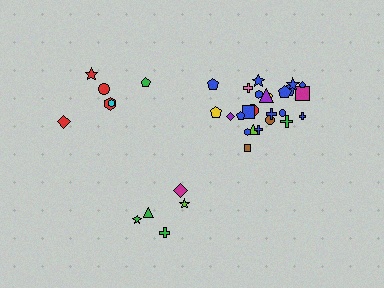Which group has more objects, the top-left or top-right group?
The top-right group.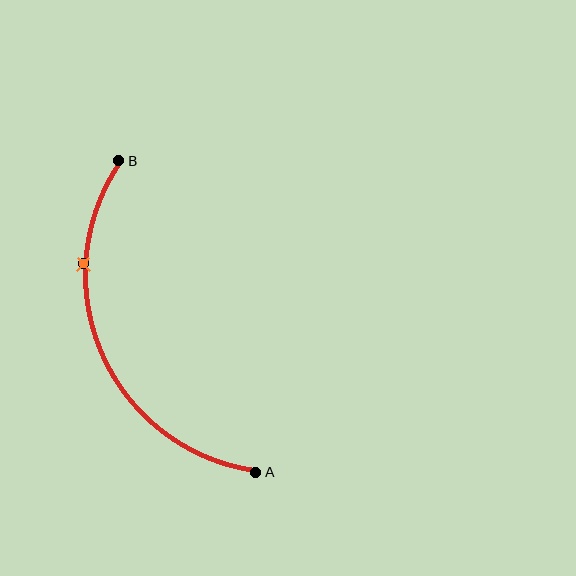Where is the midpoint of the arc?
The arc midpoint is the point on the curve farthest from the straight line joining A and B. It sits to the left of that line.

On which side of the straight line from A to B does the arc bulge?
The arc bulges to the left of the straight line connecting A and B.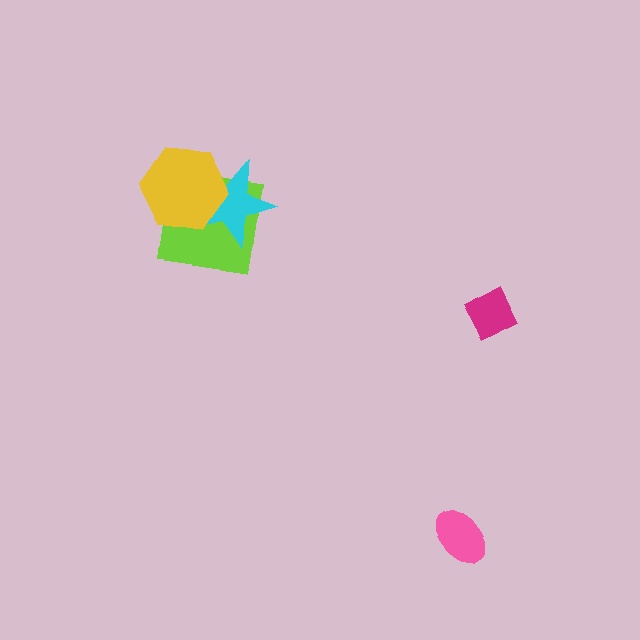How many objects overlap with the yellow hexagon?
2 objects overlap with the yellow hexagon.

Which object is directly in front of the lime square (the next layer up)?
The cyan star is directly in front of the lime square.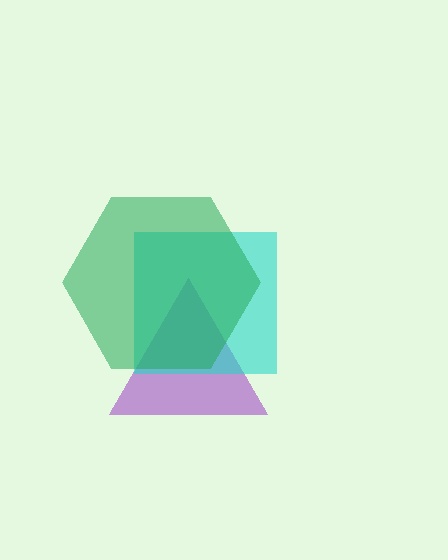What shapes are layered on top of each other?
The layered shapes are: a purple triangle, a cyan square, a green hexagon.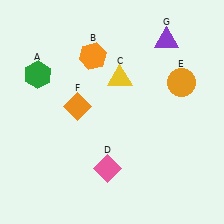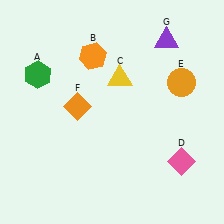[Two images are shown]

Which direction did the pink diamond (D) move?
The pink diamond (D) moved right.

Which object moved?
The pink diamond (D) moved right.